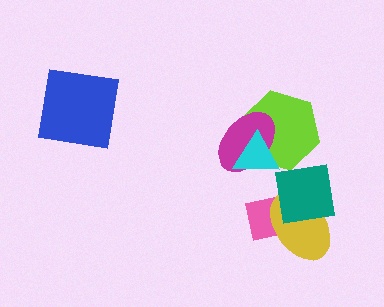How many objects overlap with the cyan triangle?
2 objects overlap with the cyan triangle.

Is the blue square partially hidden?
No, no other shape covers it.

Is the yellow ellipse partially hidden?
Yes, it is partially covered by another shape.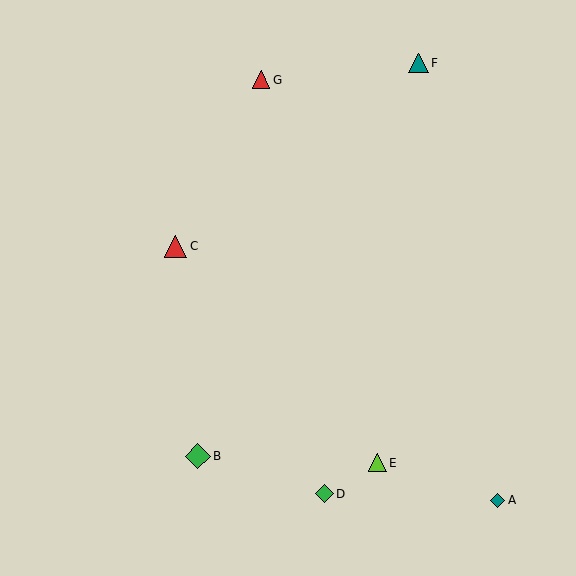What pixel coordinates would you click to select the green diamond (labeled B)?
Click at (198, 456) to select the green diamond B.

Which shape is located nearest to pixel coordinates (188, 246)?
The red triangle (labeled C) at (176, 246) is nearest to that location.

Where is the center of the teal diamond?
The center of the teal diamond is at (498, 500).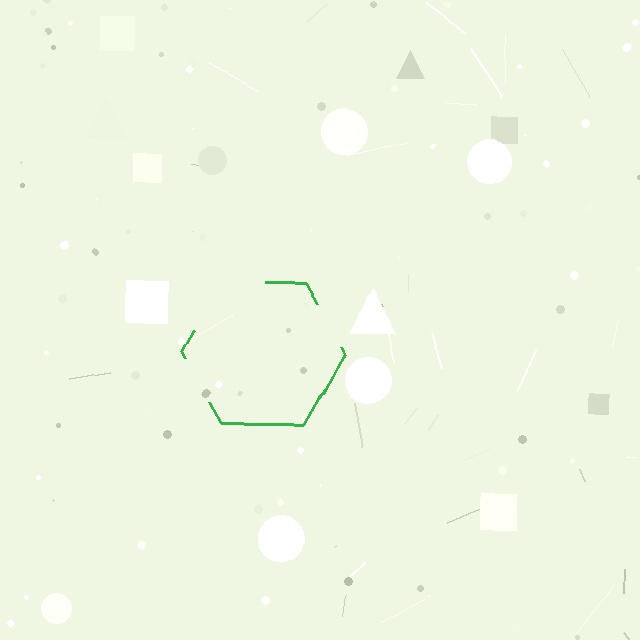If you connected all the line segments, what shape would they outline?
They would outline a hexagon.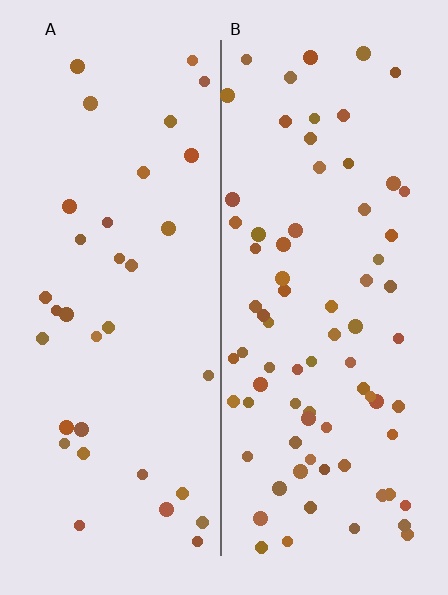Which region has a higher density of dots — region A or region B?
B (the right).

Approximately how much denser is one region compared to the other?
Approximately 2.2× — region B over region A.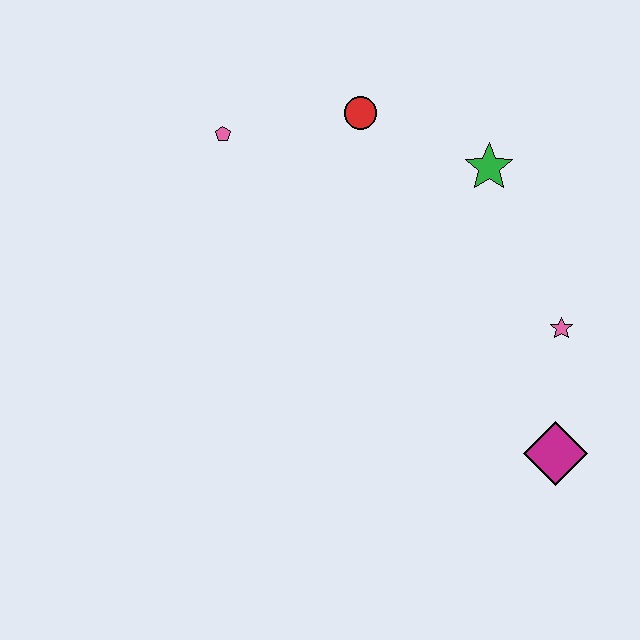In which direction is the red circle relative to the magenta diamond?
The red circle is above the magenta diamond.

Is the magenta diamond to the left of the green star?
No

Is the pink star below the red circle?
Yes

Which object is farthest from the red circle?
The magenta diamond is farthest from the red circle.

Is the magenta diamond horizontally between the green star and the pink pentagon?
No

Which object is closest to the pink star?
The magenta diamond is closest to the pink star.